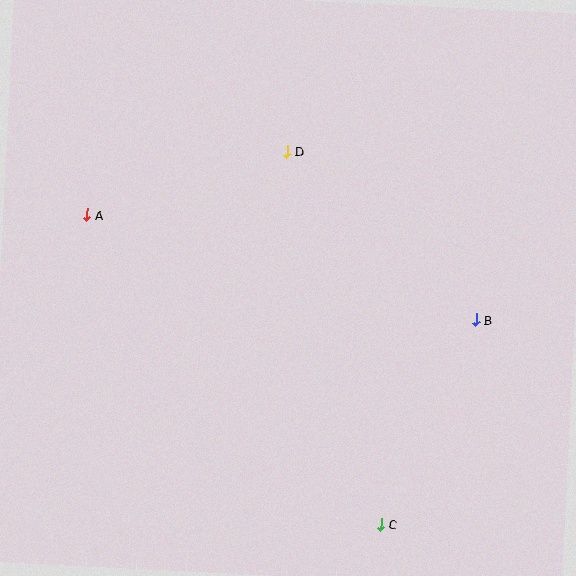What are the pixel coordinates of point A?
Point A is at (87, 215).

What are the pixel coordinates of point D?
Point D is at (287, 152).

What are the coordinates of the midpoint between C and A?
The midpoint between C and A is at (234, 370).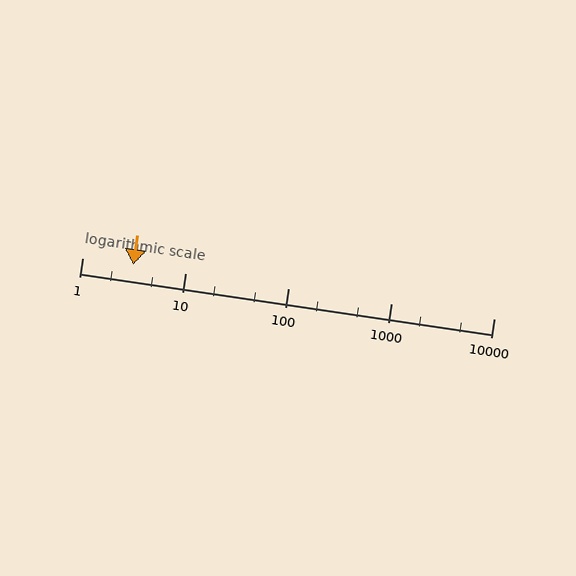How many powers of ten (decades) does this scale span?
The scale spans 4 decades, from 1 to 10000.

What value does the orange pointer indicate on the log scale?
The pointer indicates approximately 3.1.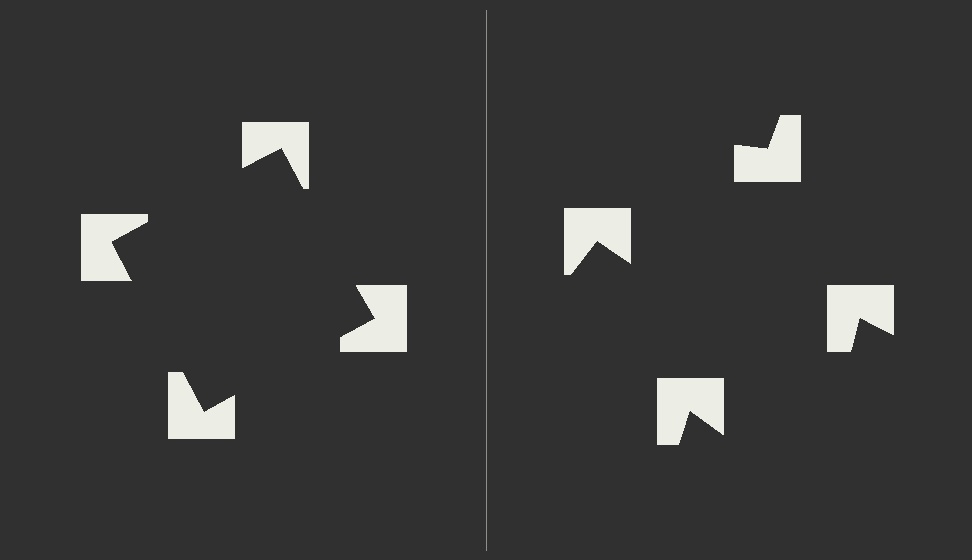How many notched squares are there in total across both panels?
8 — 4 on each side.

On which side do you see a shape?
An illusory square appears on the left side. On the right side the wedge cuts are rotated, so no coherent shape forms.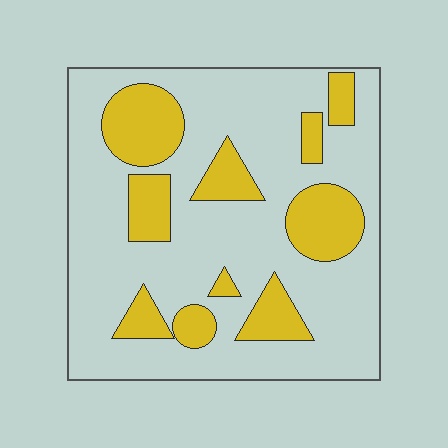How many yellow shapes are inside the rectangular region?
10.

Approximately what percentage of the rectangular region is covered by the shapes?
Approximately 25%.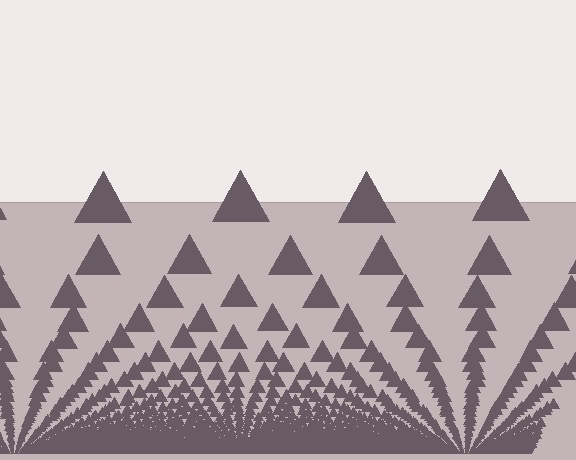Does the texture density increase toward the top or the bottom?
Density increases toward the bottom.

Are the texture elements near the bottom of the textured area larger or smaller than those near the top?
Smaller. The gradient is inverted — elements near the bottom are smaller and denser.